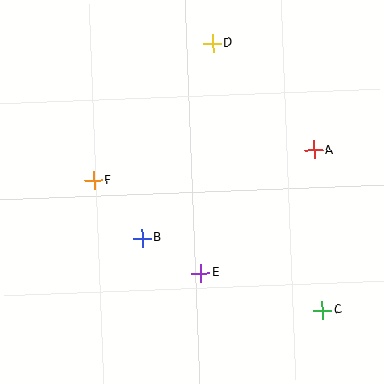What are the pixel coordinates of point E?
Point E is at (201, 273).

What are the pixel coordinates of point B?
Point B is at (142, 238).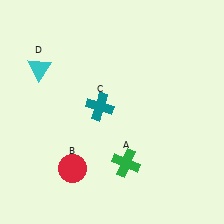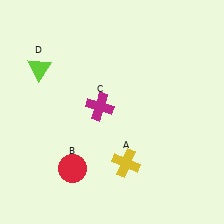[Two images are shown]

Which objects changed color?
A changed from green to yellow. C changed from teal to magenta. D changed from cyan to lime.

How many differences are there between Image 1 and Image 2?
There are 3 differences between the two images.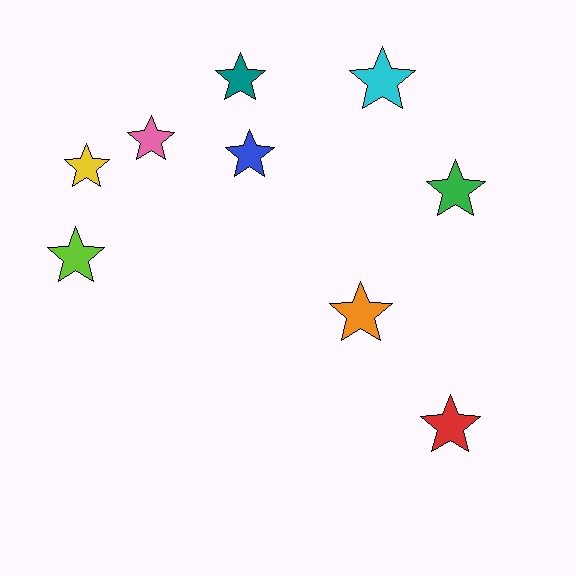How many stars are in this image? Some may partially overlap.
There are 9 stars.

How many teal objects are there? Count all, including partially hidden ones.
There is 1 teal object.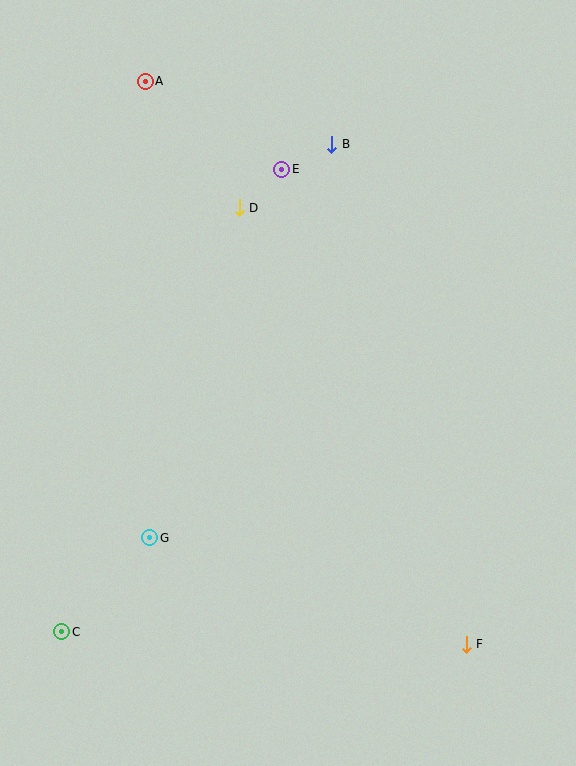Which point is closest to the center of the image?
Point D at (239, 208) is closest to the center.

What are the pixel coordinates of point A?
Point A is at (145, 81).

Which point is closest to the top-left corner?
Point A is closest to the top-left corner.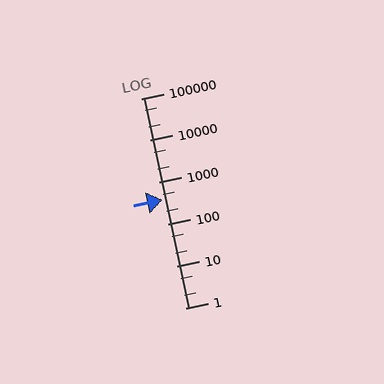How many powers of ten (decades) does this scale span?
The scale spans 5 decades, from 1 to 100000.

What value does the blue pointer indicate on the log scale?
The pointer indicates approximately 390.